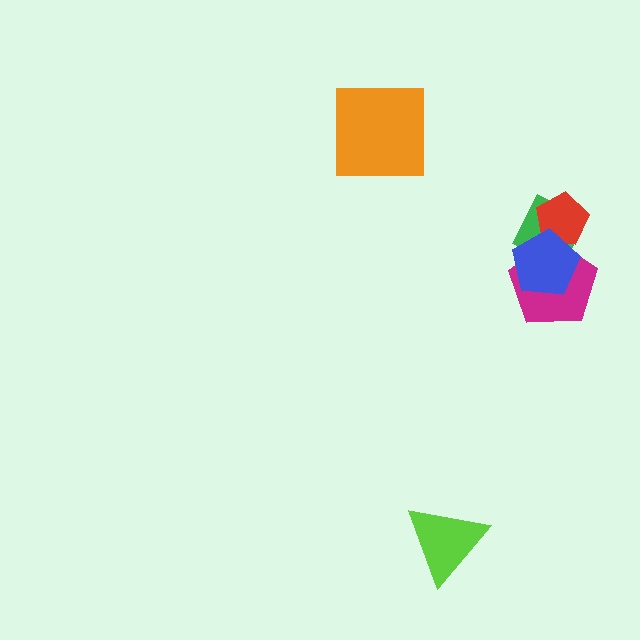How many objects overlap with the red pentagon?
3 objects overlap with the red pentagon.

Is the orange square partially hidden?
No, no other shape covers it.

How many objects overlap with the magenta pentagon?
3 objects overlap with the magenta pentagon.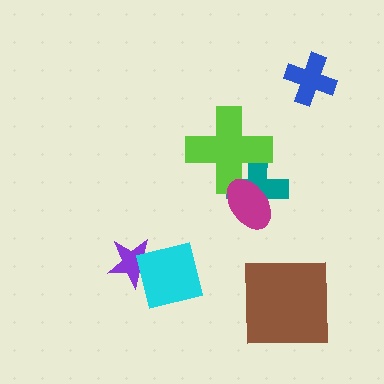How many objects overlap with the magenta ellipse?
2 objects overlap with the magenta ellipse.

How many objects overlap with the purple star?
1 object overlaps with the purple star.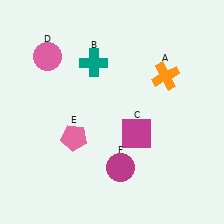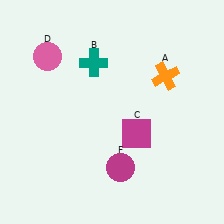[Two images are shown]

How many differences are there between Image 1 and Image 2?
There is 1 difference between the two images.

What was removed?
The pink pentagon (E) was removed in Image 2.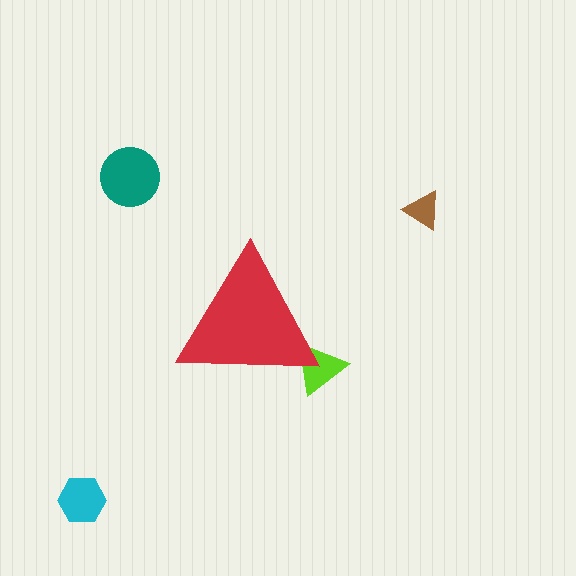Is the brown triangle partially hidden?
No, the brown triangle is fully visible.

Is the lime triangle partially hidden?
Yes, the lime triangle is partially hidden behind the red triangle.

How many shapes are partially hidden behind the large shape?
1 shape is partially hidden.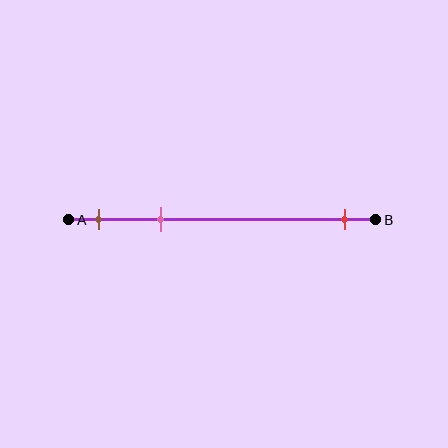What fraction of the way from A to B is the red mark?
The red mark is approximately 90% (0.9) of the way from A to B.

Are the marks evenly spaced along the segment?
No, the marks are not evenly spaced.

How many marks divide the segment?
There are 3 marks dividing the segment.